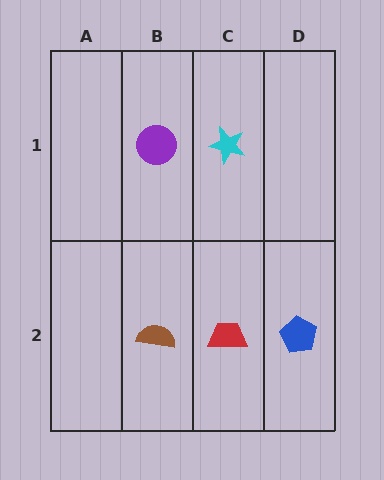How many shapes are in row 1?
2 shapes.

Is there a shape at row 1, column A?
No, that cell is empty.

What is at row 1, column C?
A cyan star.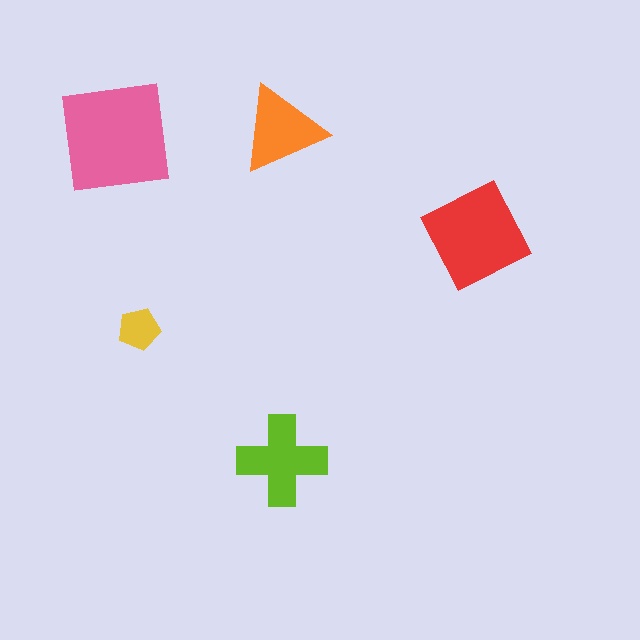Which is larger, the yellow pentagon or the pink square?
The pink square.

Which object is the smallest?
The yellow pentagon.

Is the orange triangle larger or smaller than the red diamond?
Smaller.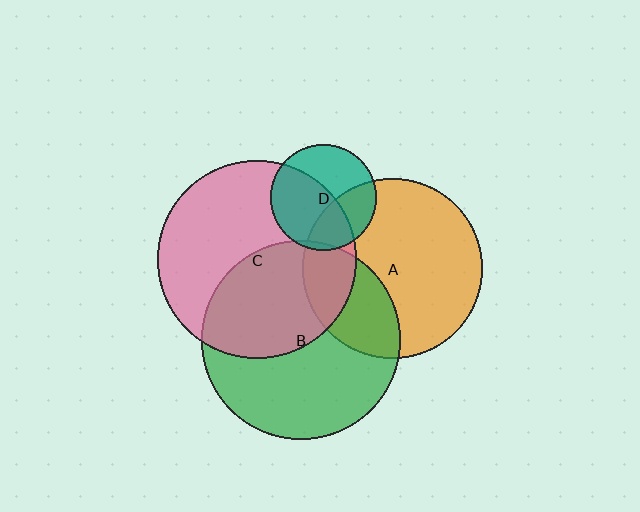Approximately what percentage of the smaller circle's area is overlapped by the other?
Approximately 5%.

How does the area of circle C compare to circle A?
Approximately 1.2 times.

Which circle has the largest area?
Circle B (green).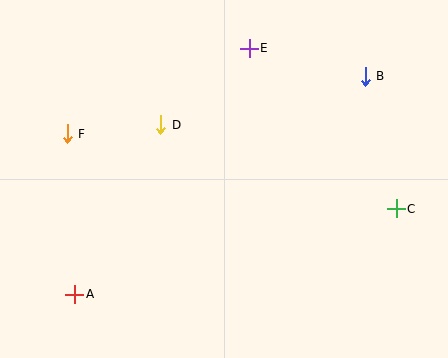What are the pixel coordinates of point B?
Point B is at (365, 76).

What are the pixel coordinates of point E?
Point E is at (249, 48).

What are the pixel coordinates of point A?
Point A is at (75, 294).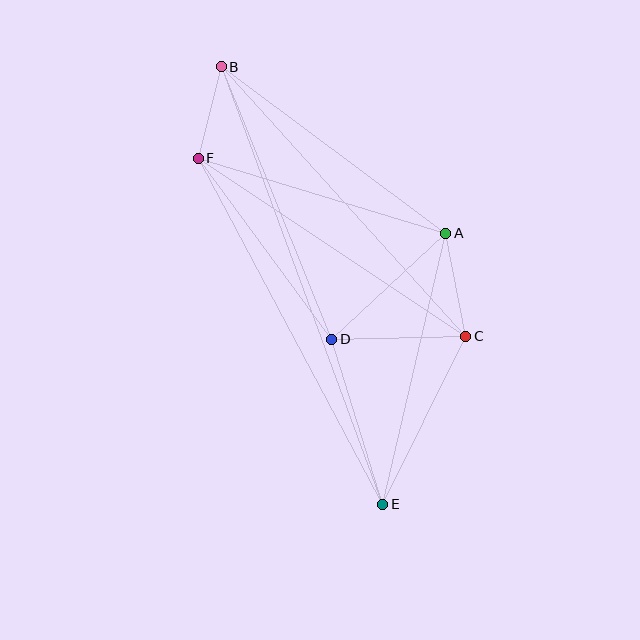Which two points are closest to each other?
Points B and F are closest to each other.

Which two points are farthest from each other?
Points B and E are farthest from each other.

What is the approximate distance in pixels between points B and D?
The distance between B and D is approximately 294 pixels.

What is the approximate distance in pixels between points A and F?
The distance between A and F is approximately 258 pixels.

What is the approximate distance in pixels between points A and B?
The distance between A and B is approximately 279 pixels.